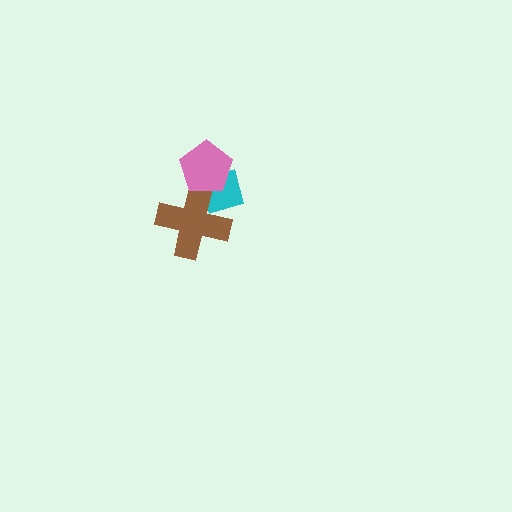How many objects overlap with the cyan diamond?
2 objects overlap with the cyan diamond.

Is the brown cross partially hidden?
Yes, it is partially covered by another shape.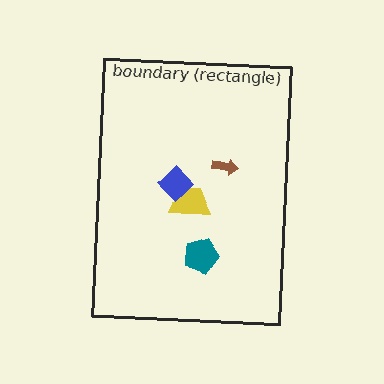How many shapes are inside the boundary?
4 inside, 0 outside.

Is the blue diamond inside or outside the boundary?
Inside.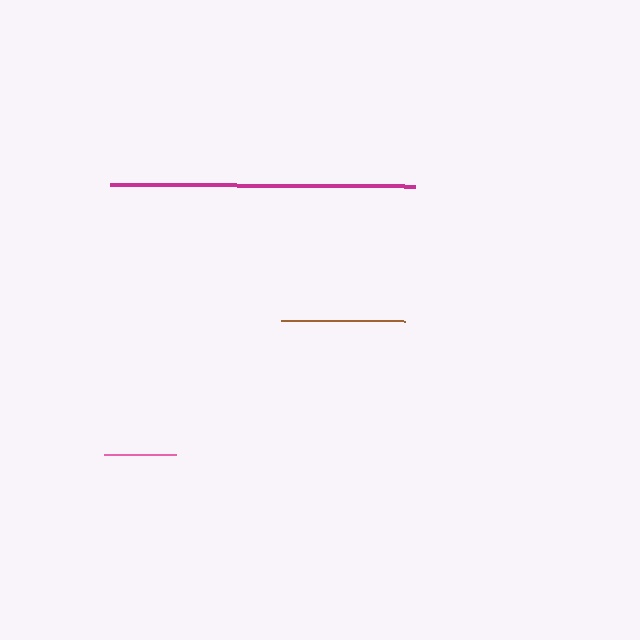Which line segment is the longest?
The magenta line is the longest at approximately 304 pixels.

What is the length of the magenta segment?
The magenta segment is approximately 304 pixels long.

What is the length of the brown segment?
The brown segment is approximately 124 pixels long.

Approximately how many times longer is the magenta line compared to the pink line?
The magenta line is approximately 4.2 times the length of the pink line.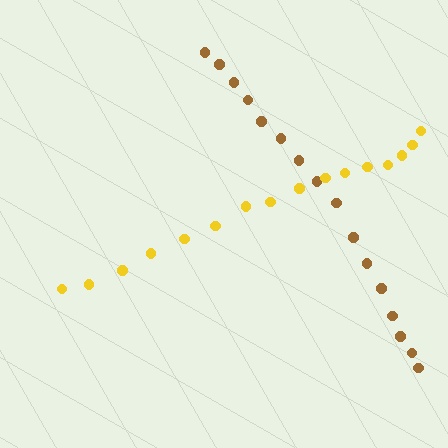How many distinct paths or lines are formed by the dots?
There are 2 distinct paths.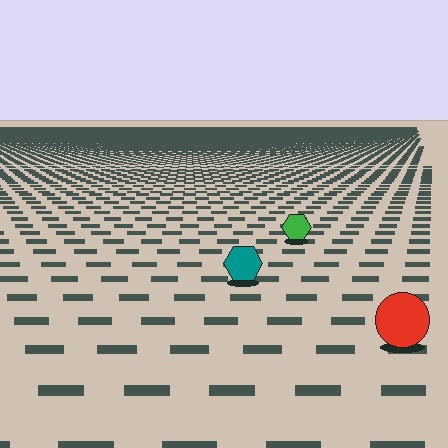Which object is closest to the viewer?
The red circle is closest. The texture marks near it are larger and more spread out.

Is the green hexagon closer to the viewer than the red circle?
No. The red circle is closer — you can tell from the texture gradient: the ground texture is coarser near it.